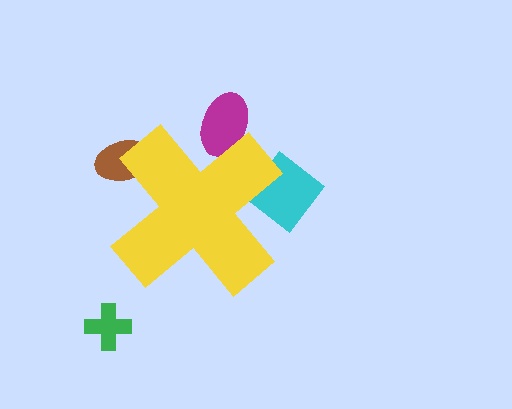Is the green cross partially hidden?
No, the green cross is fully visible.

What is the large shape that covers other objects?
A yellow cross.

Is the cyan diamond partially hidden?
Yes, the cyan diamond is partially hidden behind the yellow cross.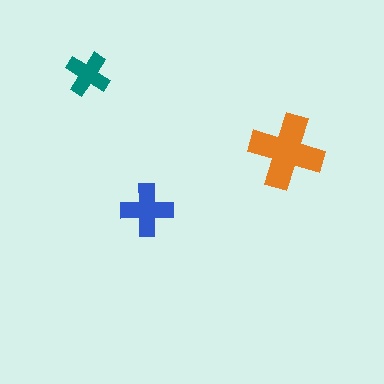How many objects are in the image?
There are 3 objects in the image.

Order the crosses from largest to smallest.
the orange one, the blue one, the teal one.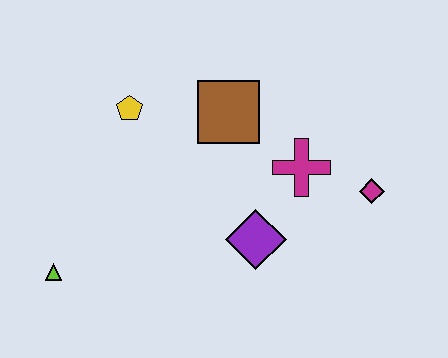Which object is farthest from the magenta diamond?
The lime triangle is farthest from the magenta diamond.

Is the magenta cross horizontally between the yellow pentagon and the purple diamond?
No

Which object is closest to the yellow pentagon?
The brown square is closest to the yellow pentagon.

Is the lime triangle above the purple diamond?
No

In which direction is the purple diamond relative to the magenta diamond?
The purple diamond is to the left of the magenta diamond.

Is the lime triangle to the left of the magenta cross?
Yes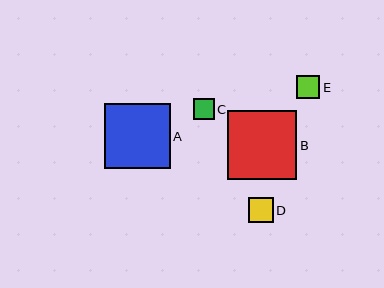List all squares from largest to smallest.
From largest to smallest: B, A, D, E, C.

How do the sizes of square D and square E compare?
Square D and square E are approximately the same size.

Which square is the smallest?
Square C is the smallest with a size of approximately 21 pixels.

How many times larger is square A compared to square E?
Square A is approximately 2.8 times the size of square E.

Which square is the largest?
Square B is the largest with a size of approximately 69 pixels.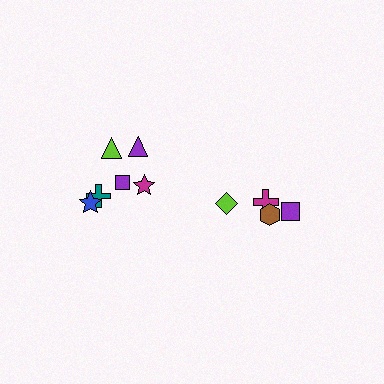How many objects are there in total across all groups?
There are 10 objects.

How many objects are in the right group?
There are 4 objects.